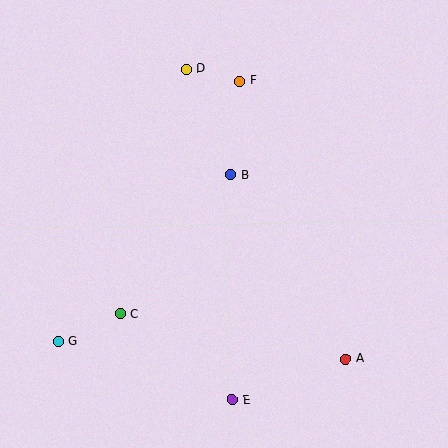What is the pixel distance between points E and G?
The distance between E and G is 183 pixels.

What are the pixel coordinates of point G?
Point G is at (59, 341).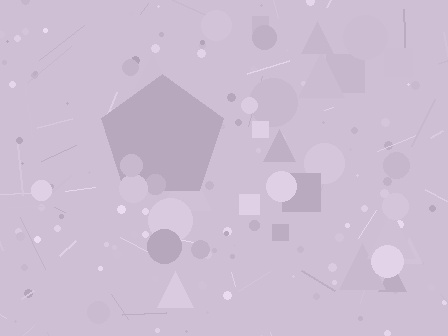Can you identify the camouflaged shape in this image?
The camouflaged shape is a pentagon.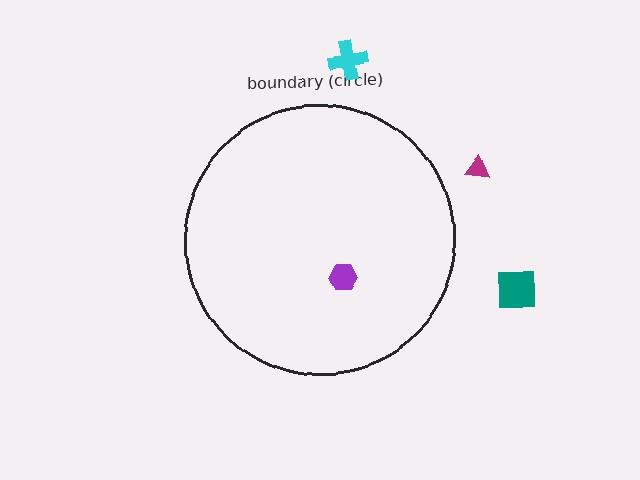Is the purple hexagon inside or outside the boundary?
Inside.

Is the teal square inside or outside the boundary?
Outside.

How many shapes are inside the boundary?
1 inside, 3 outside.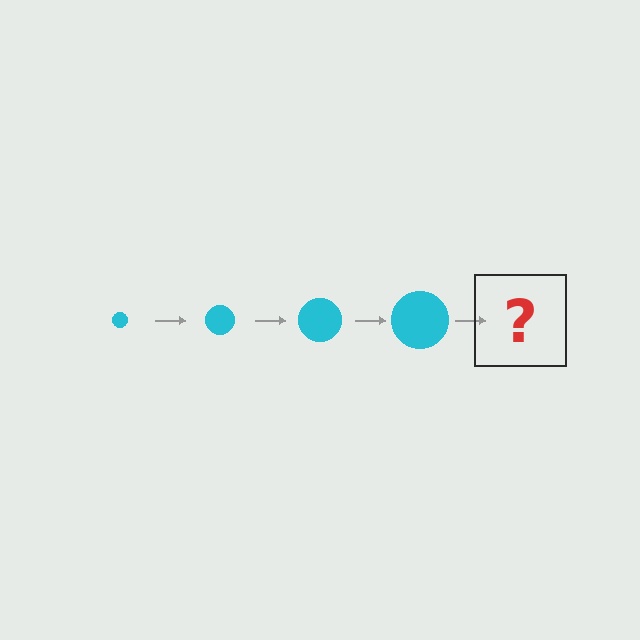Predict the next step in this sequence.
The next step is a cyan circle, larger than the previous one.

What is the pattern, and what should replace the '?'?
The pattern is that the circle gets progressively larger each step. The '?' should be a cyan circle, larger than the previous one.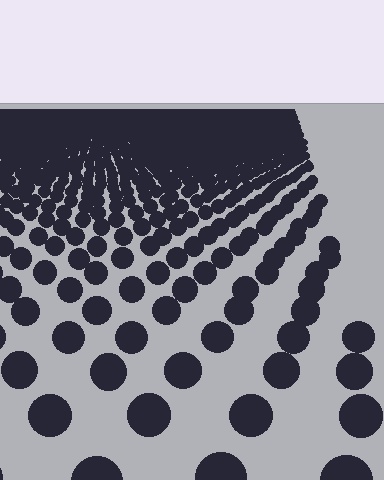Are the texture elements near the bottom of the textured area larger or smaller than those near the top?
Larger. Near the bottom, elements are closer to the viewer and appear at a bigger on-screen size.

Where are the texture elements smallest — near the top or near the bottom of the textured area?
Near the top.